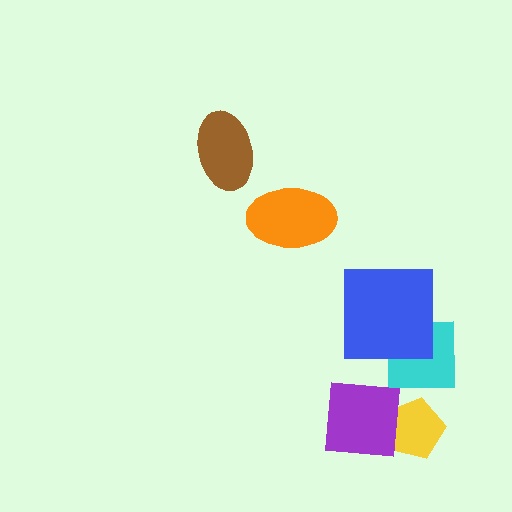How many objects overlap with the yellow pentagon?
1 object overlaps with the yellow pentagon.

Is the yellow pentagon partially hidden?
Yes, it is partially covered by another shape.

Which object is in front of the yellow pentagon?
The purple square is in front of the yellow pentagon.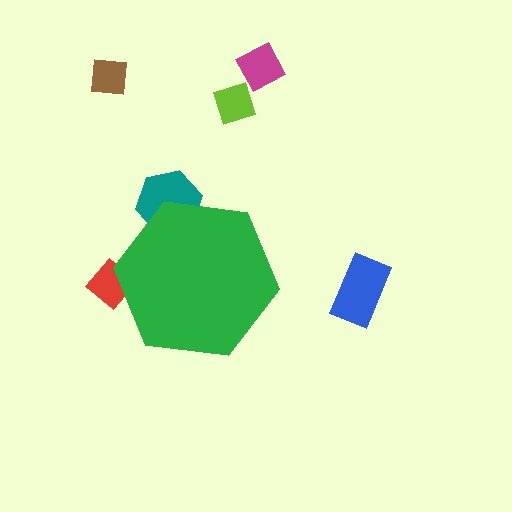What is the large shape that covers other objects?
A green hexagon.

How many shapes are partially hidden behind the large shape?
2 shapes are partially hidden.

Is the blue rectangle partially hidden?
No, the blue rectangle is fully visible.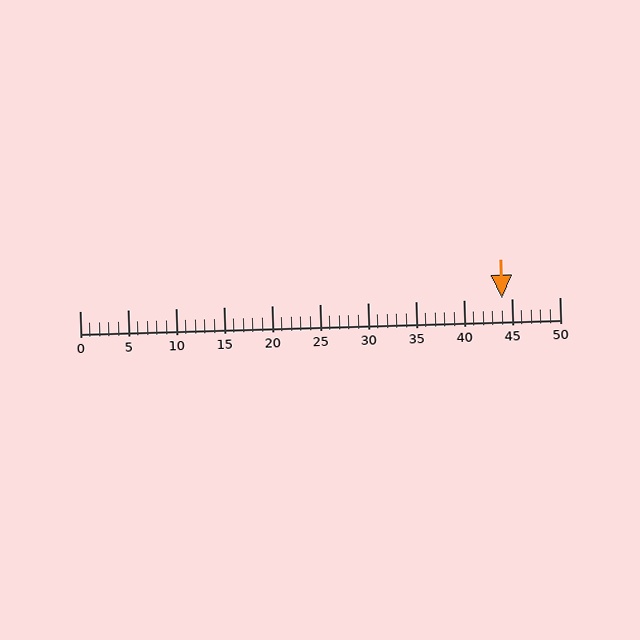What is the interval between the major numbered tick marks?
The major tick marks are spaced 5 units apart.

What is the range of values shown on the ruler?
The ruler shows values from 0 to 50.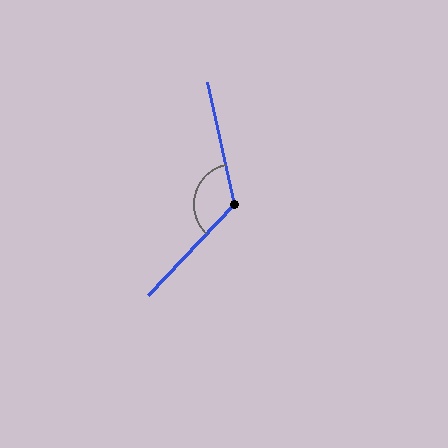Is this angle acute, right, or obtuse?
It is obtuse.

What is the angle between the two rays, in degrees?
Approximately 124 degrees.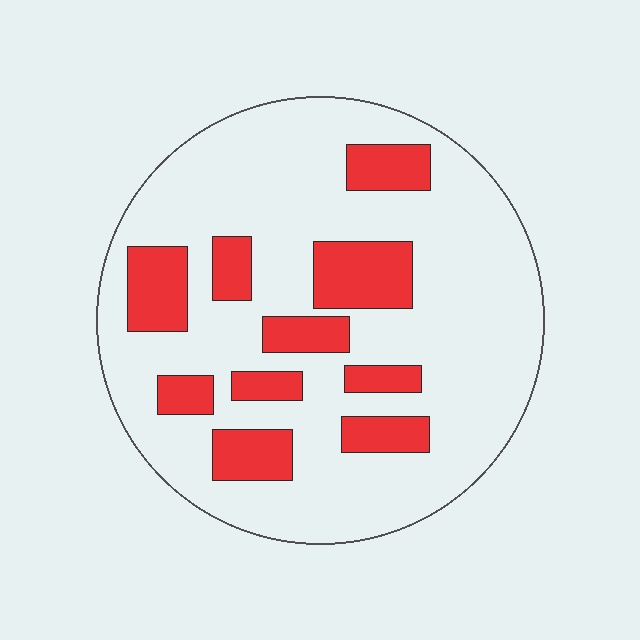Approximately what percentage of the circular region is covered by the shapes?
Approximately 25%.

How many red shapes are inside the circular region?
10.